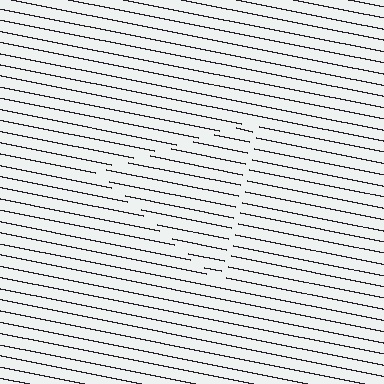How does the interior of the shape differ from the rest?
The interior of the shape contains the same grating, shifted by half a period — the contour is defined by the phase discontinuity where line-ends from the inner and outer gratings abut.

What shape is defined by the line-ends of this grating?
An illusory triangle. The interior of the shape contains the same grating, shifted by half a period — the contour is defined by the phase discontinuity where line-ends from the inner and outer gratings abut.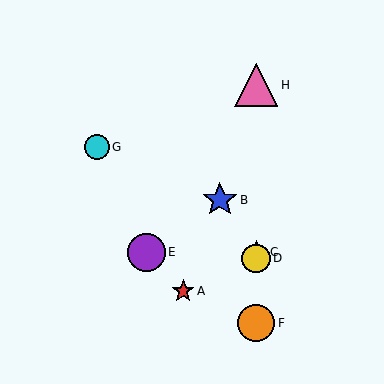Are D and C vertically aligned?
Yes, both are at x≈256.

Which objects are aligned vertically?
Objects C, D, F, H are aligned vertically.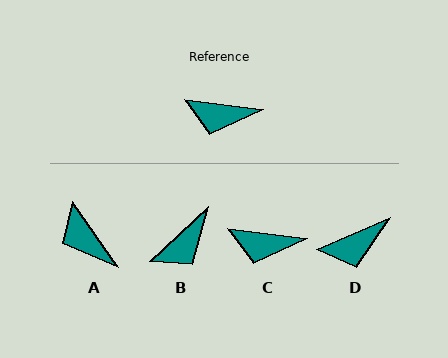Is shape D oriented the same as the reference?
No, it is off by about 30 degrees.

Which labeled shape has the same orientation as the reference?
C.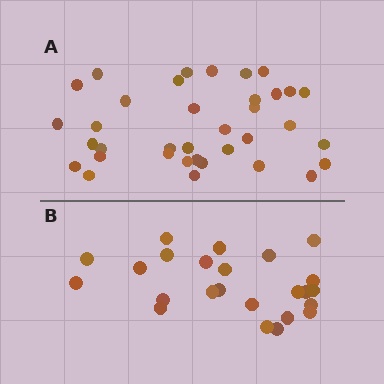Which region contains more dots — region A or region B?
Region A (the top region) has more dots.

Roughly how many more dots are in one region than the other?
Region A has roughly 12 or so more dots than region B.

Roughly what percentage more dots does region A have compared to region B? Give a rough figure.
About 50% more.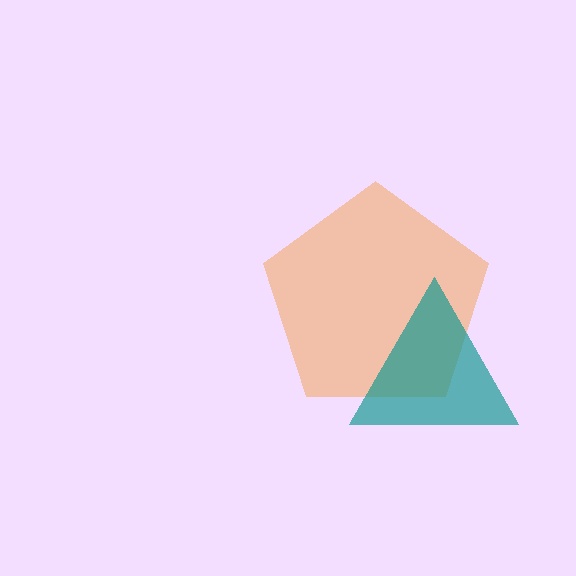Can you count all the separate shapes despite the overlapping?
Yes, there are 2 separate shapes.